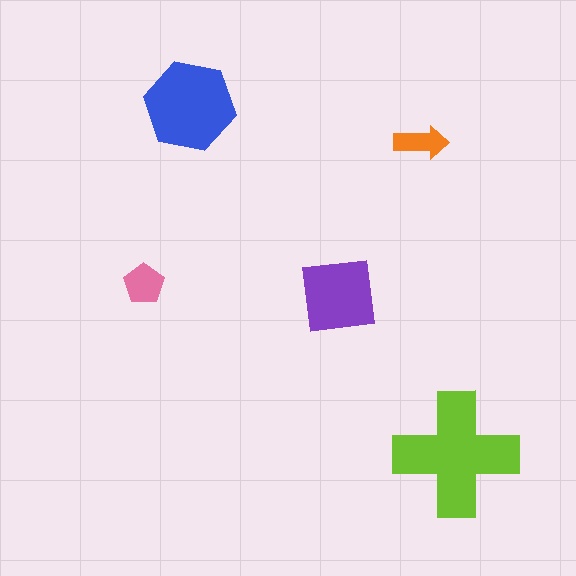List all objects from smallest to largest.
The orange arrow, the pink pentagon, the purple square, the blue hexagon, the lime cross.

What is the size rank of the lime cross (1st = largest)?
1st.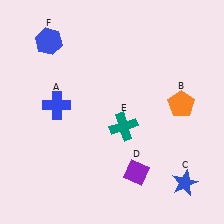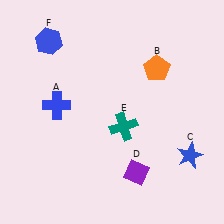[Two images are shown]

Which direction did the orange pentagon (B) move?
The orange pentagon (B) moved up.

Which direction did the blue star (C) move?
The blue star (C) moved up.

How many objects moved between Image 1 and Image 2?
2 objects moved between the two images.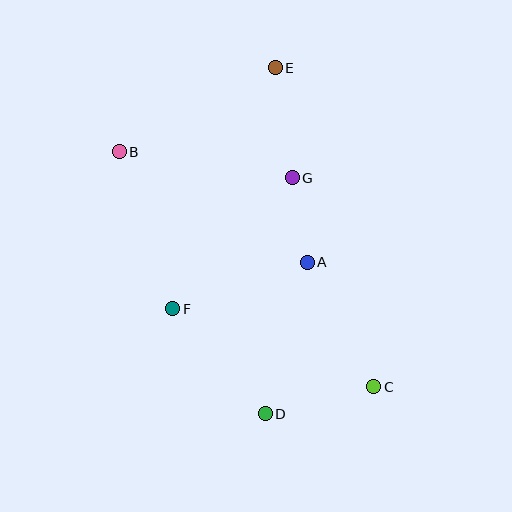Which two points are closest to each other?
Points A and G are closest to each other.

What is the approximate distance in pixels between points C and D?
The distance between C and D is approximately 111 pixels.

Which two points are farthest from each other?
Points D and E are farthest from each other.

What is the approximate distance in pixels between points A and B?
The distance between A and B is approximately 218 pixels.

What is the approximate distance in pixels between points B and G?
The distance between B and G is approximately 175 pixels.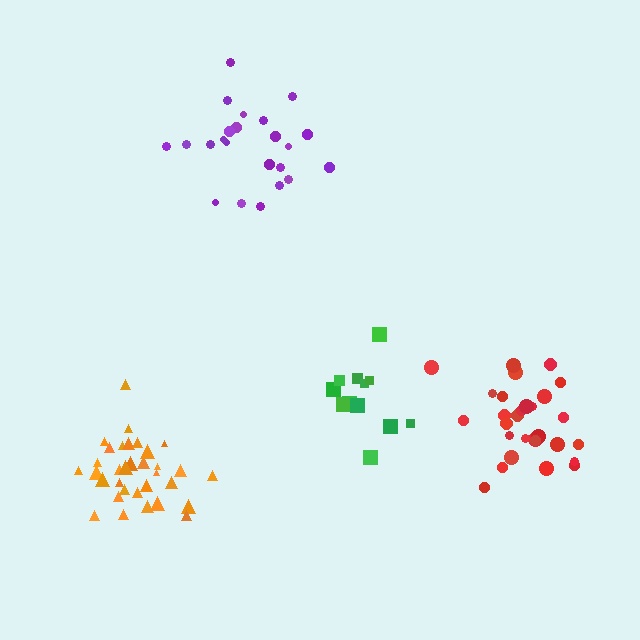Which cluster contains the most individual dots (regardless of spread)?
Orange (34).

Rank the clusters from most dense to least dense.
orange, red, purple, green.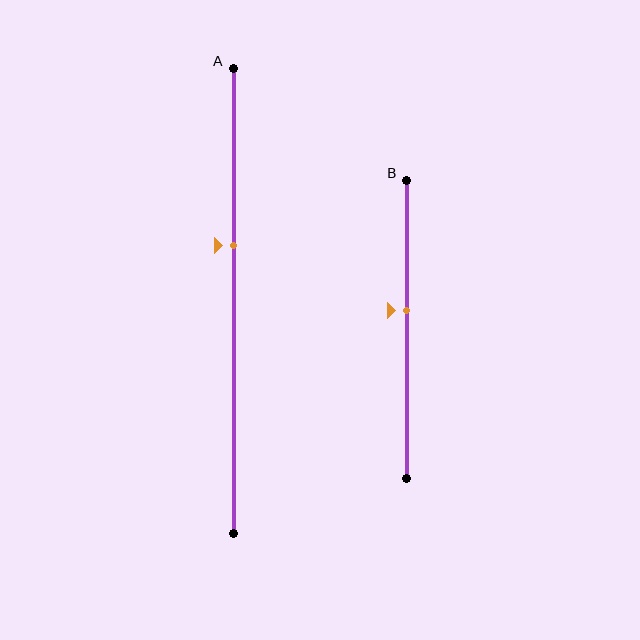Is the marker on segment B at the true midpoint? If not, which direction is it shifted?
No, the marker on segment B is shifted upward by about 6% of the segment length.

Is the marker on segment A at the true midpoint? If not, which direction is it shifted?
No, the marker on segment A is shifted upward by about 12% of the segment length.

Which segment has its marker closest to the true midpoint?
Segment B has its marker closest to the true midpoint.